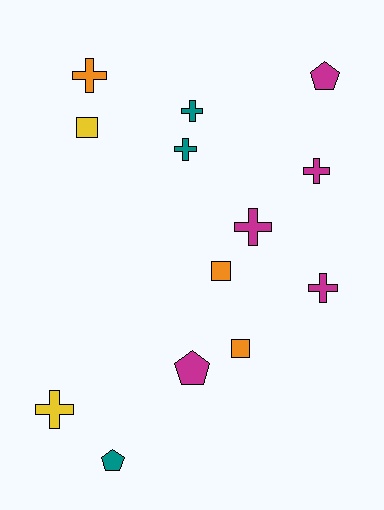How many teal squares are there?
There are no teal squares.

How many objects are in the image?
There are 13 objects.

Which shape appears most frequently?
Cross, with 7 objects.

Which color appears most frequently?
Magenta, with 5 objects.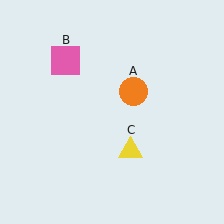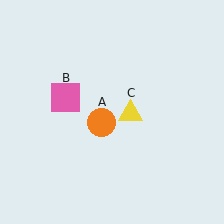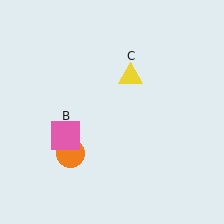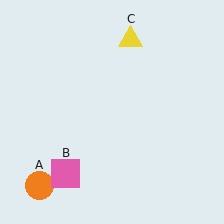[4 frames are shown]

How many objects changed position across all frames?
3 objects changed position: orange circle (object A), pink square (object B), yellow triangle (object C).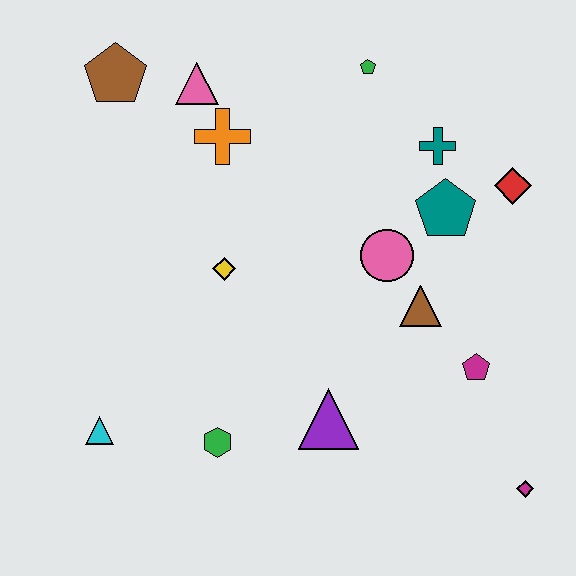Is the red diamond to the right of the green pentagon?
Yes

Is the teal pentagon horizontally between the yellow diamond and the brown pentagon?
No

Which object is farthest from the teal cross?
The cyan triangle is farthest from the teal cross.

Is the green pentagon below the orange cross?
No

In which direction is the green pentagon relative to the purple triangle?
The green pentagon is above the purple triangle.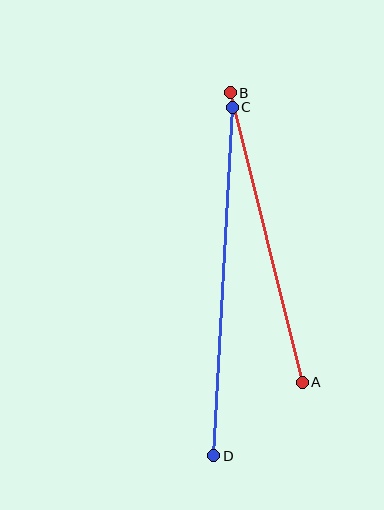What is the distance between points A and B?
The distance is approximately 298 pixels.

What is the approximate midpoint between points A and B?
The midpoint is at approximately (266, 238) pixels.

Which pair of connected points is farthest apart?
Points C and D are farthest apart.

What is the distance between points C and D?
The distance is approximately 349 pixels.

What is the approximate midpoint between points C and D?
The midpoint is at approximately (223, 281) pixels.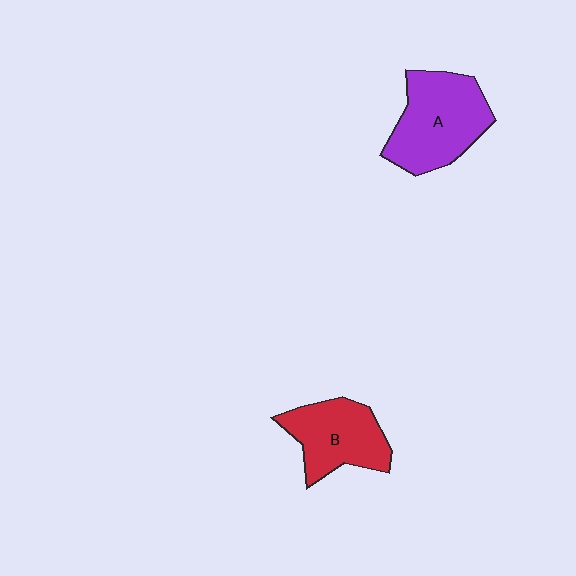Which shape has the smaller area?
Shape B (red).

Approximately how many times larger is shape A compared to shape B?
Approximately 1.3 times.